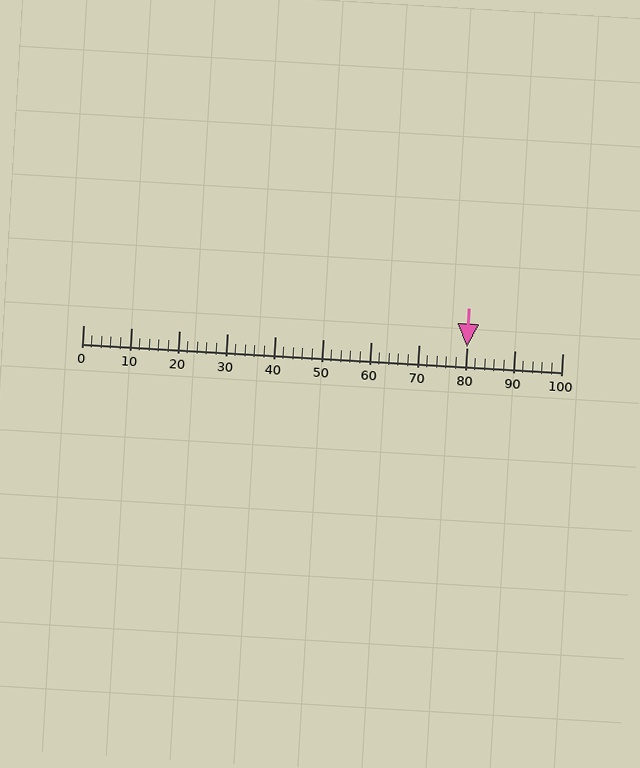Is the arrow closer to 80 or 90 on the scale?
The arrow is closer to 80.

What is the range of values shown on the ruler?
The ruler shows values from 0 to 100.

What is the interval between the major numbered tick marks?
The major tick marks are spaced 10 units apart.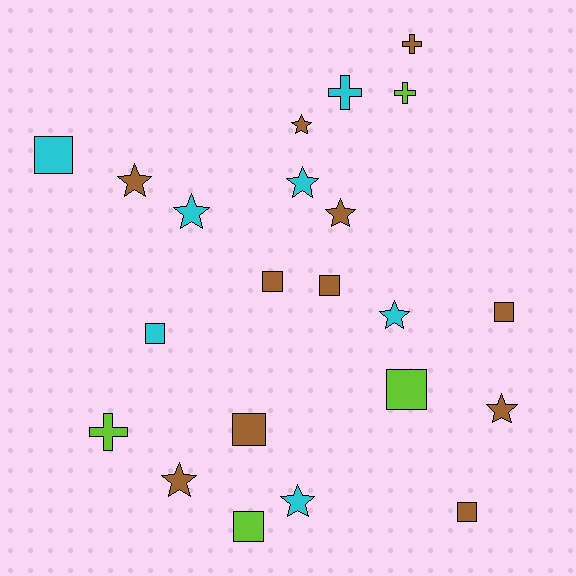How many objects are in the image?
There are 22 objects.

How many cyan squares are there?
There are 2 cyan squares.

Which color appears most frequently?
Brown, with 11 objects.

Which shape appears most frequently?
Square, with 9 objects.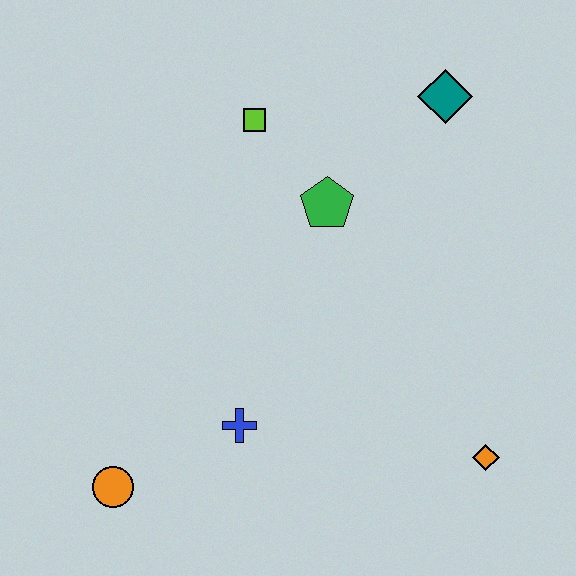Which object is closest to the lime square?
The green pentagon is closest to the lime square.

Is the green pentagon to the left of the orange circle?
No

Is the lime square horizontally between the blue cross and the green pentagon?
Yes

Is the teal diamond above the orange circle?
Yes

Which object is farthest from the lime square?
The orange diamond is farthest from the lime square.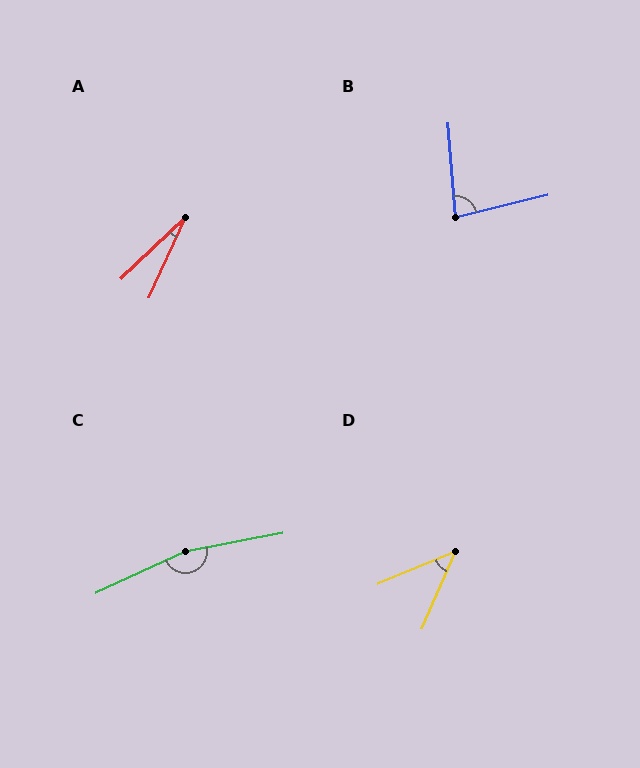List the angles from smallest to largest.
A (22°), D (43°), B (81°), C (166°).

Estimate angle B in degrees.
Approximately 81 degrees.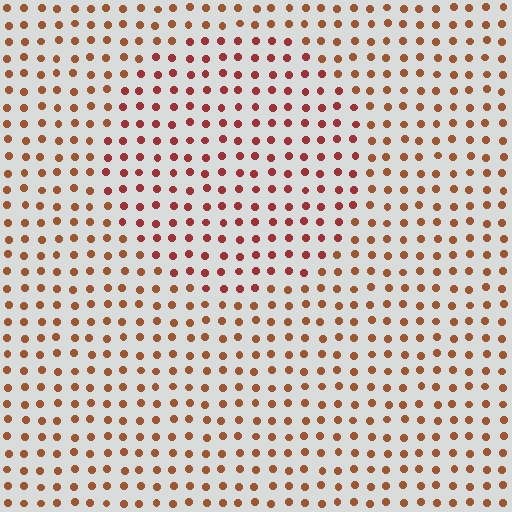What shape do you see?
I see a circle.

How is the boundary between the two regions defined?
The boundary is defined purely by a slight shift in hue (about 25 degrees). Spacing, size, and orientation are identical on both sides.